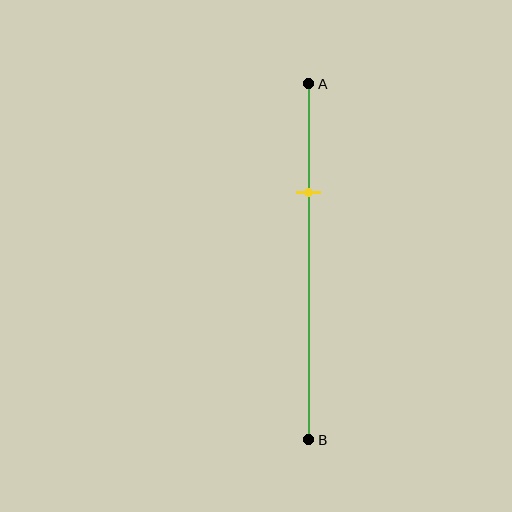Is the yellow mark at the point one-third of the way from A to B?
Yes, the mark is approximately at the one-third point.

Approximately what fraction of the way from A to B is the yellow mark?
The yellow mark is approximately 30% of the way from A to B.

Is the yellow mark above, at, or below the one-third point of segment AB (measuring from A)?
The yellow mark is approximately at the one-third point of segment AB.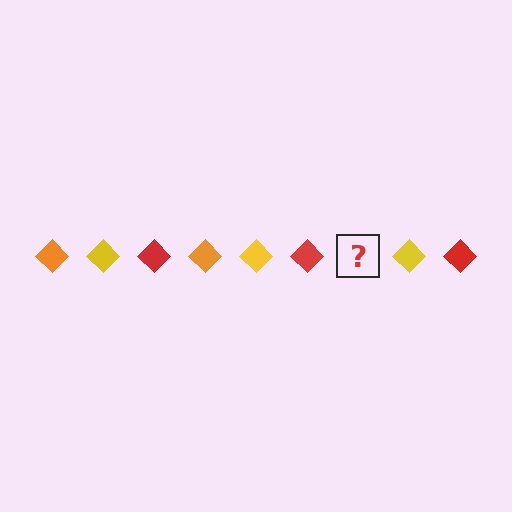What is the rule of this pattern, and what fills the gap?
The rule is that the pattern cycles through orange, yellow, red diamonds. The gap should be filled with an orange diamond.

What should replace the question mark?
The question mark should be replaced with an orange diamond.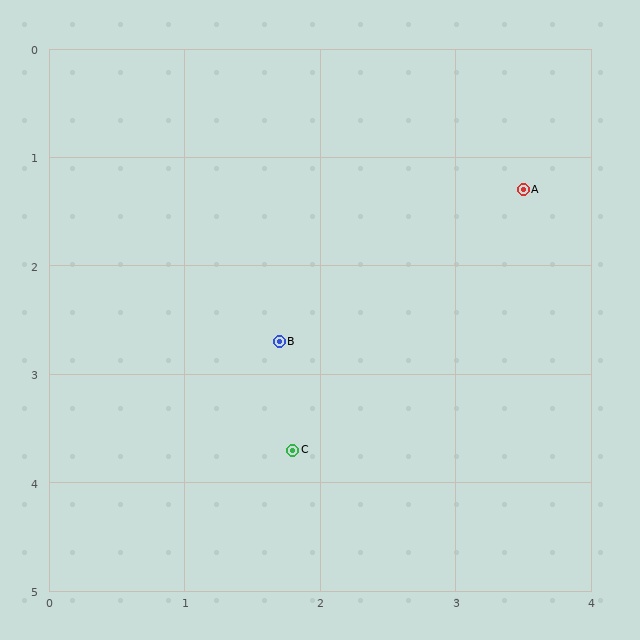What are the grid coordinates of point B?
Point B is at approximately (1.7, 2.7).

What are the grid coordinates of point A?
Point A is at approximately (3.5, 1.3).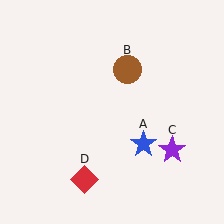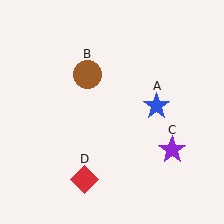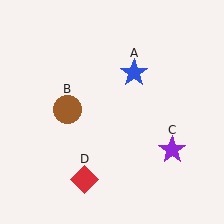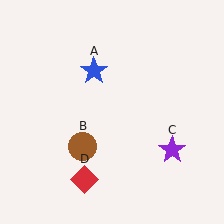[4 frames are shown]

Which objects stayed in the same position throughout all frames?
Purple star (object C) and red diamond (object D) remained stationary.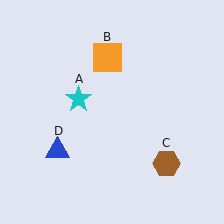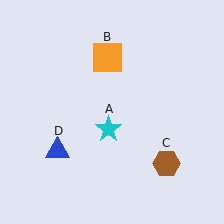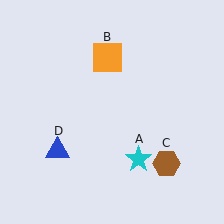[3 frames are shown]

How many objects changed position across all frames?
1 object changed position: cyan star (object A).